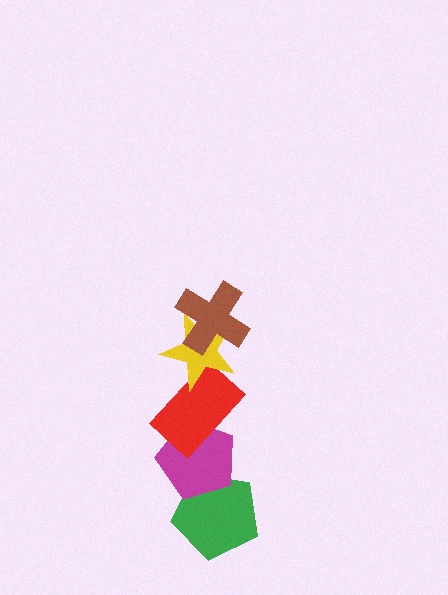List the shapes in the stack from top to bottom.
From top to bottom: the brown cross, the yellow star, the red rectangle, the magenta pentagon, the green pentagon.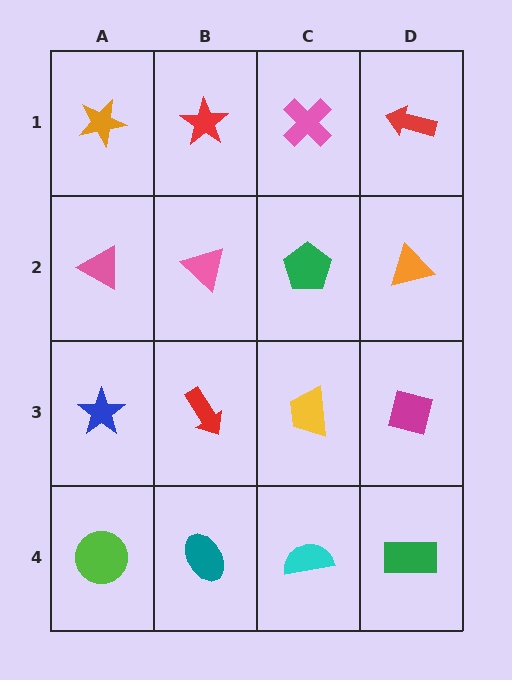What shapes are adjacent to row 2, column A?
An orange star (row 1, column A), a blue star (row 3, column A), a pink triangle (row 2, column B).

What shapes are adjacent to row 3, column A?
A pink triangle (row 2, column A), a lime circle (row 4, column A), a red arrow (row 3, column B).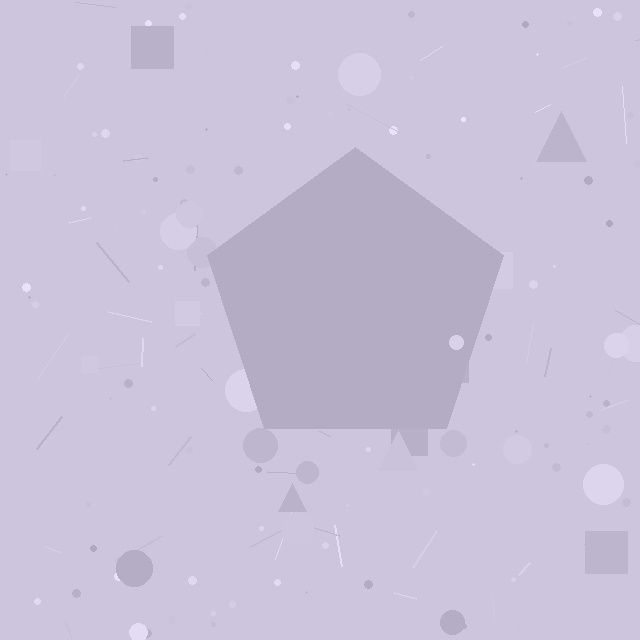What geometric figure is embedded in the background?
A pentagon is embedded in the background.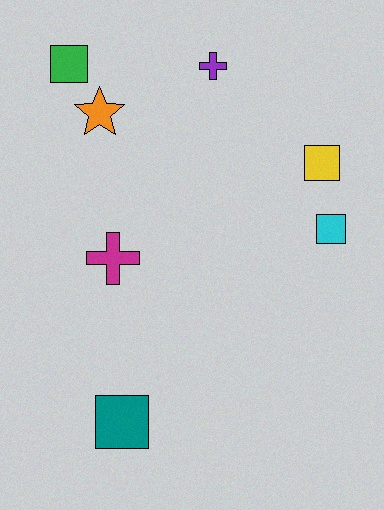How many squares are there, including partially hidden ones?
There are 4 squares.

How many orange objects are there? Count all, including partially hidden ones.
There is 1 orange object.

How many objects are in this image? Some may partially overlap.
There are 7 objects.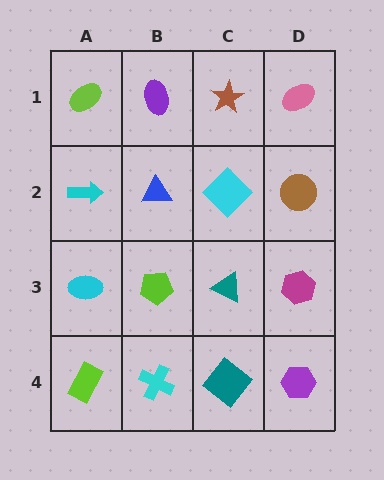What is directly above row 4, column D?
A magenta hexagon.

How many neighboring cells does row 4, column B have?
3.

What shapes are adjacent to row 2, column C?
A brown star (row 1, column C), a teal triangle (row 3, column C), a blue triangle (row 2, column B), a brown circle (row 2, column D).